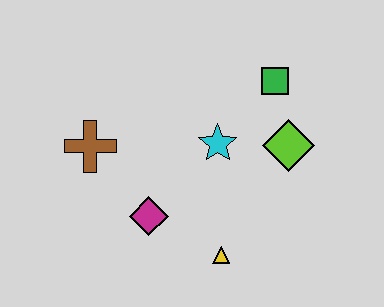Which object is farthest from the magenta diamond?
The green square is farthest from the magenta diamond.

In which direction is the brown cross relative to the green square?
The brown cross is to the left of the green square.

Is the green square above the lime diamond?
Yes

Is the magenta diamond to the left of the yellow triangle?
Yes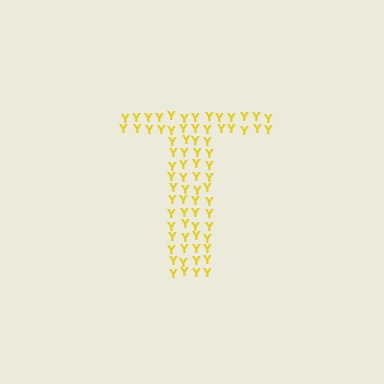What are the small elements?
The small elements are letter Y's.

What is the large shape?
The large shape is the letter T.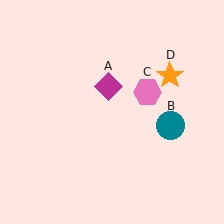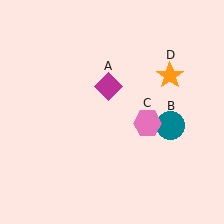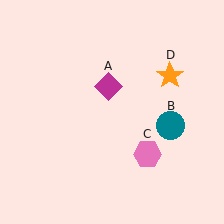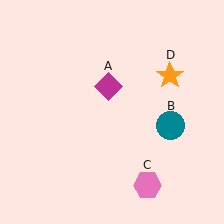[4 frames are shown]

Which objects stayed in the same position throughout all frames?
Magenta diamond (object A) and teal circle (object B) and orange star (object D) remained stationary.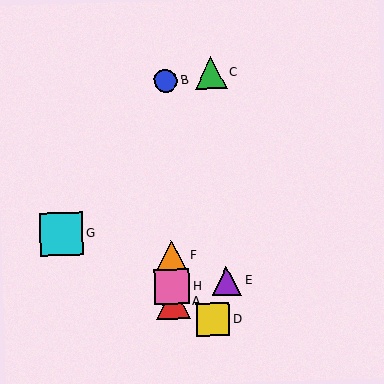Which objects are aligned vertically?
Objects A, B, F, H are aligned vertically.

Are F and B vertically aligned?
Yes, both are at x≈171.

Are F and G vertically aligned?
No, F is at x≈171 and G is at x≈62.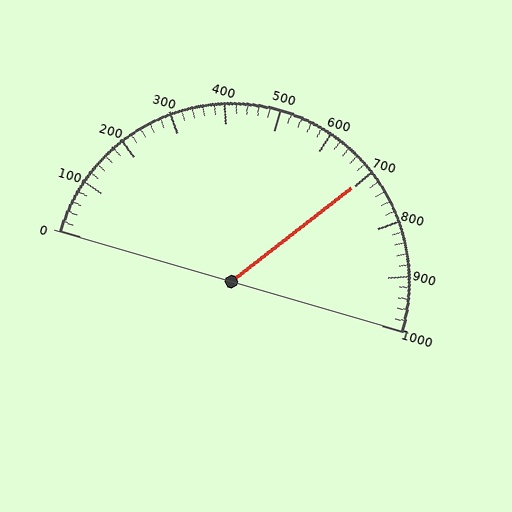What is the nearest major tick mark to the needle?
The nearest major tick mark is 700.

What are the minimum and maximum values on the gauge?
The gauge ranges from 0 to 1000.